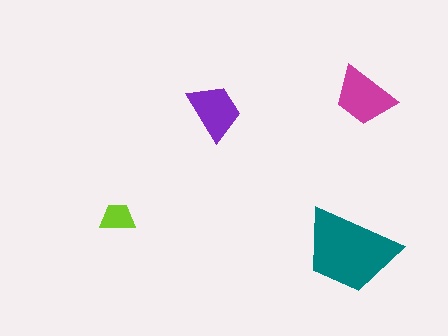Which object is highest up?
The magenta trapezoid is topmost.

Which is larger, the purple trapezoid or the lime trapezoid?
The purple one.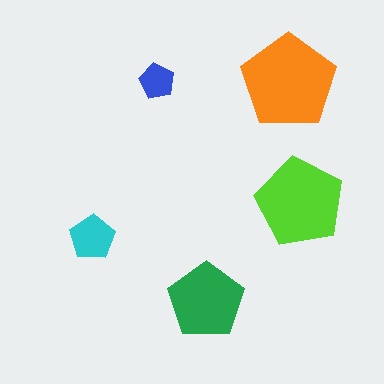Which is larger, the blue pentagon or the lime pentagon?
The lime one.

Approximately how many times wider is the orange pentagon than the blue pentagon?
About 2.5 times wider.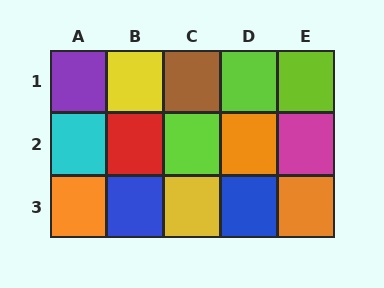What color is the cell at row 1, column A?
Purple.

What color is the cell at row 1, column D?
Lime.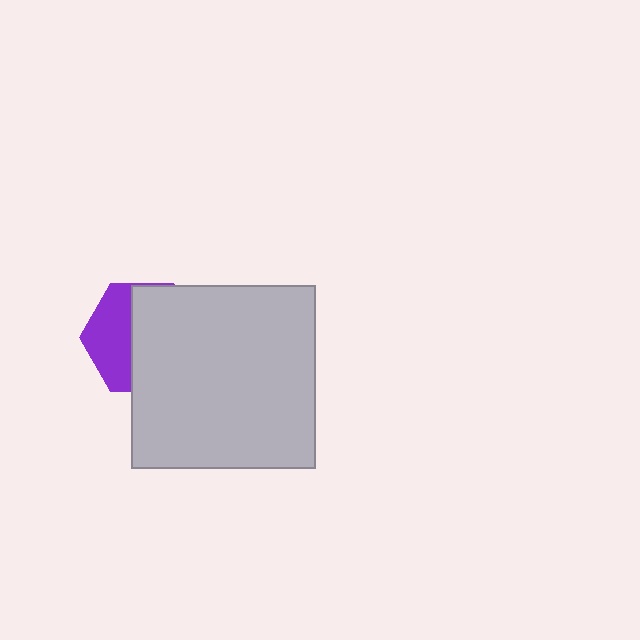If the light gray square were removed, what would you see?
You would see the complete purple hexagon.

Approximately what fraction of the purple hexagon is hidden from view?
Roughly 60% of the purple hexagon is hidden behind the light gray square.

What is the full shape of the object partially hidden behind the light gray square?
The partially hidden object is a purple hexagon.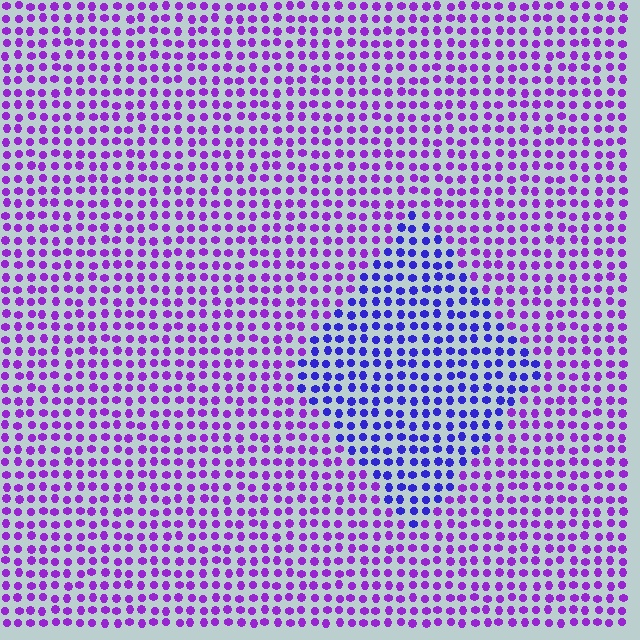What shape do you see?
I see a diamond.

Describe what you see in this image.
The image is filled with small purple elements in a uniform arrangement. A diamond-shaped region is visible where the elements are tinted to a slightly different hue, forming a subtle color boundary.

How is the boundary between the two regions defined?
The boundary is defined purely by a slight shift in hue (about 37 degrees). Spacing, size, and orientation are identical on both sides.